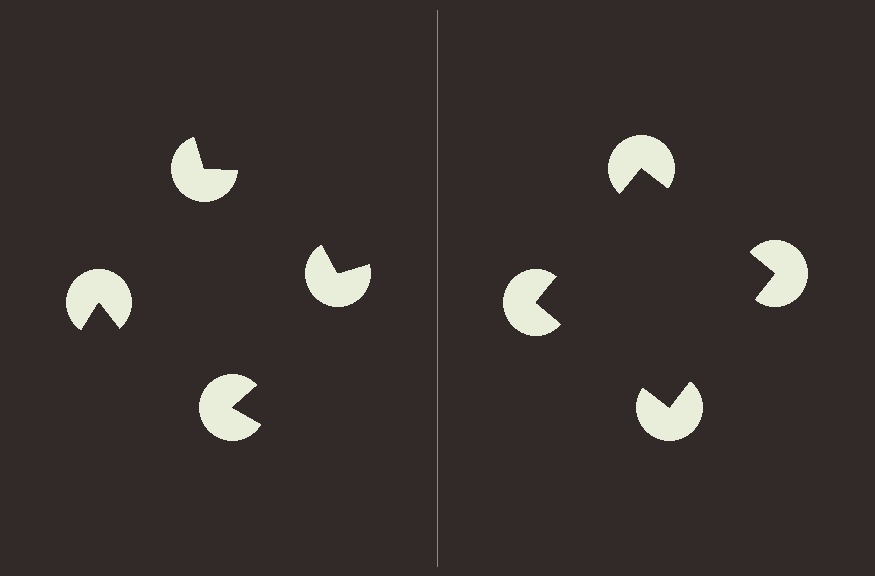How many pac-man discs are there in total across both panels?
8 — 4 on each side.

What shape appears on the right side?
An illusory square.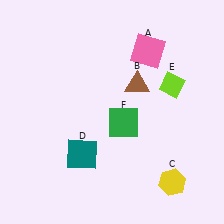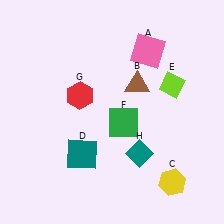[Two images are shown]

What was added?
A red hexagon (G), a teal diamond (H) were added in Image 2.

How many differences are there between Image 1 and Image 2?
There are 2 differences between the two images.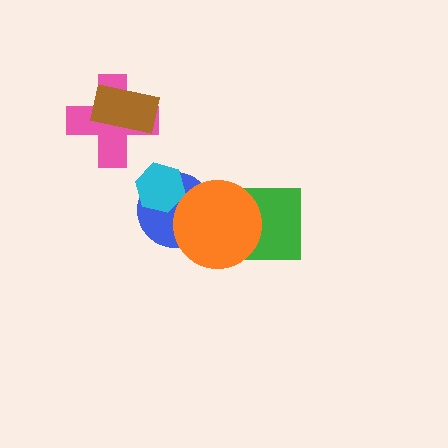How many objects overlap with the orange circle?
2 objects overlap with the orange circle.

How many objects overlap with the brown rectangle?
1 object overlaps with the brown rectangle.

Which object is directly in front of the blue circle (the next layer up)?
The cyan hexagon is directly in front of the blue circle.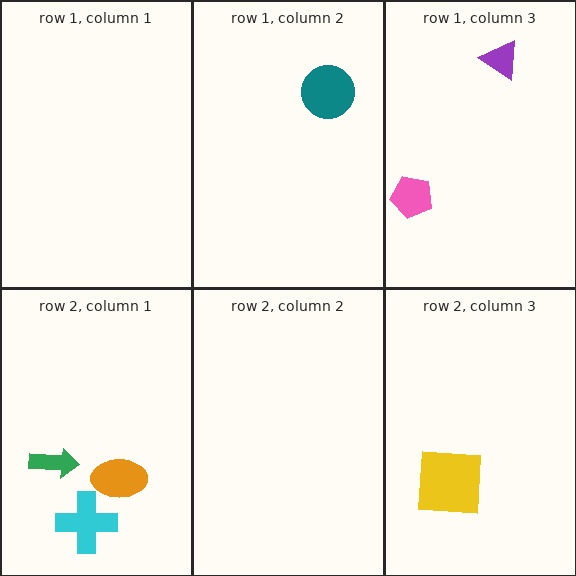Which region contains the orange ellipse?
The row 2, column 1 region.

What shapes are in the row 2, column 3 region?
The yellow square.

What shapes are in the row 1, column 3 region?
The purple triangle, the pink pentagon.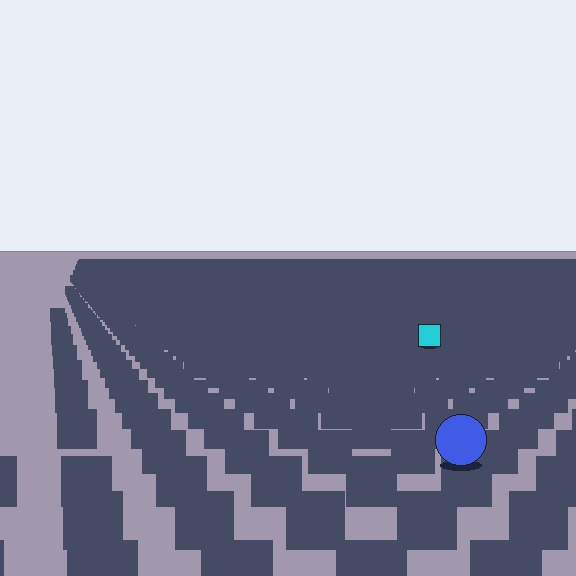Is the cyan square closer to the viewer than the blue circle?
No. The blue circle is closer — you can tell from the texture gradient: the ground texture is coarser near it.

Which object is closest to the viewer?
The blue circle is closest. The texture marks near it are larger and more spread out.